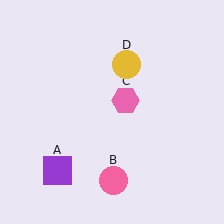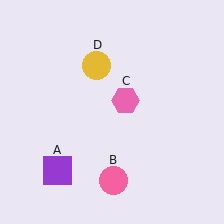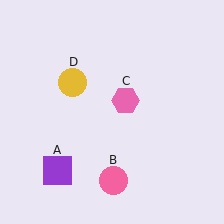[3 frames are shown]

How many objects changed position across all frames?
1 object changed position: yellow circle (object D).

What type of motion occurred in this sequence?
The yellow circle (object D) rotated counterclockwise around the center of the scene.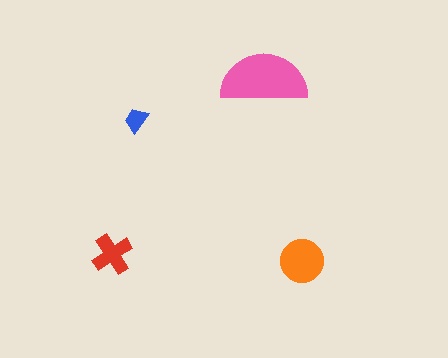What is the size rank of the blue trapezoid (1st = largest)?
4th.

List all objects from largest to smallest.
The pink semicircle, the orange circle, the red cross, the blue trapezoid.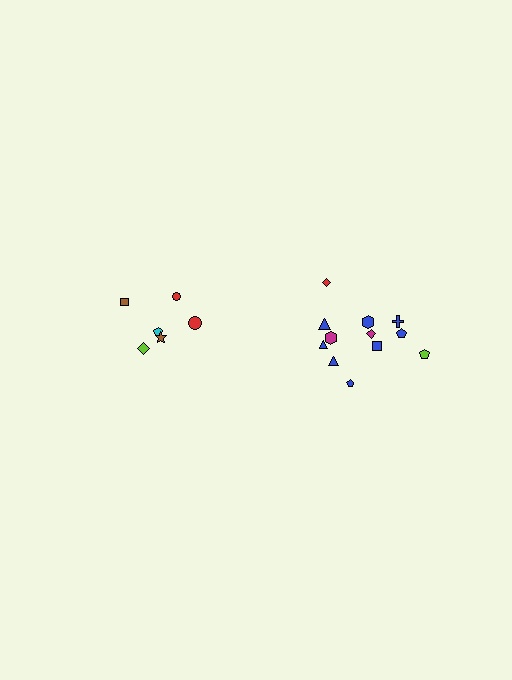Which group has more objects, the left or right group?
The right group.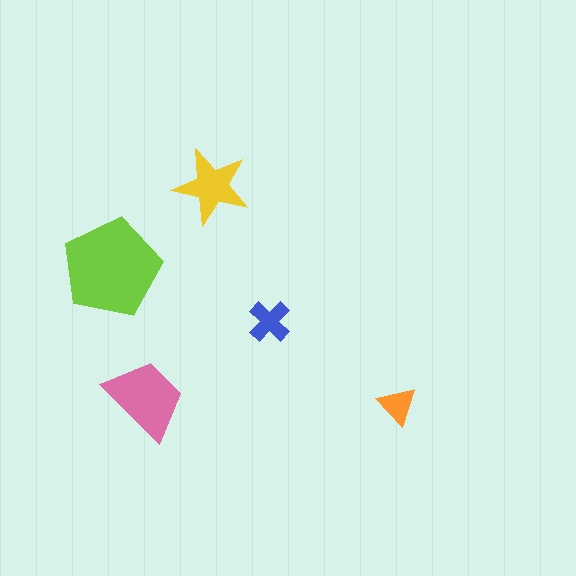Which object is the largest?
The lime pentagon.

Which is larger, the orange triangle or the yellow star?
The yellow star.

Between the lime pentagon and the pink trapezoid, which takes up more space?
The lime pentagon.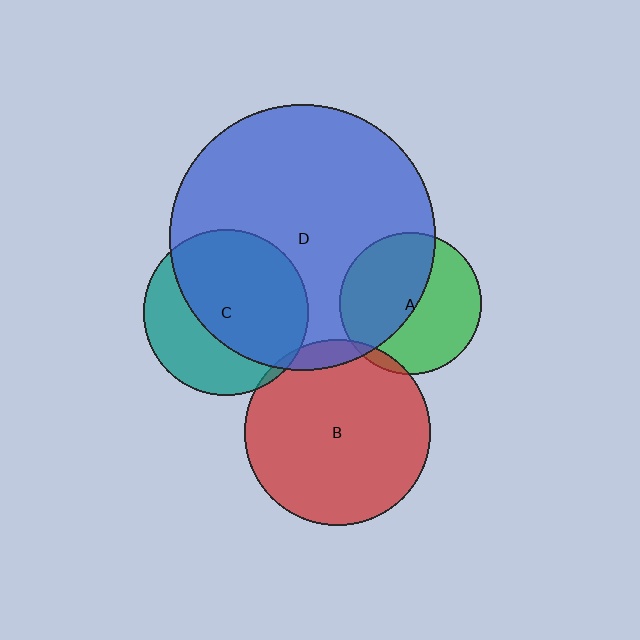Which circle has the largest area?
Circle D (blue).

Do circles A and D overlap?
Yes.